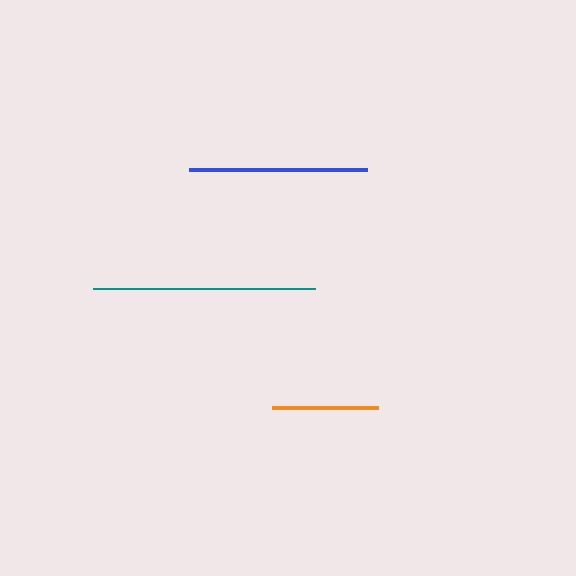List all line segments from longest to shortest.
From longest to shortest: teal, blue, orange.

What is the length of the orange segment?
The orange segment is approximately 106 pixels long.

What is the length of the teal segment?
The teal segment is approximately 221 pixels long.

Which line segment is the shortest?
The orange line is the shortest at approximately 106 pixels.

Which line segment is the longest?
The teal line is the longest at approximately 221 pixels.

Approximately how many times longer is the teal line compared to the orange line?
The teal line is approximately 2.1 times the length of the orange line.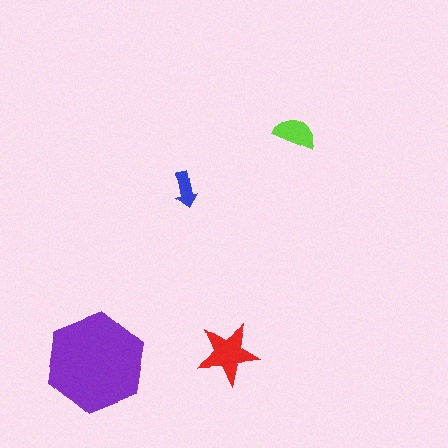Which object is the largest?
The purple hexagon.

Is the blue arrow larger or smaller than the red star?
Smaller.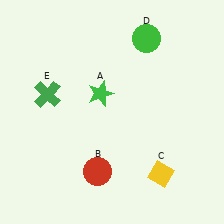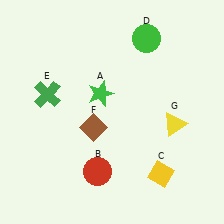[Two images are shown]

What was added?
A brown diamond (F), a yellow triangle (G) were added in Image 2.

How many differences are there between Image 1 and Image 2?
There are 2 differences between the two images.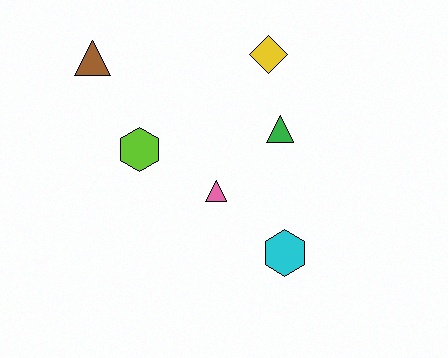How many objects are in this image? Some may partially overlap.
There are 6 objects.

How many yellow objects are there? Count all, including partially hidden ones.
There is 1 yellow object.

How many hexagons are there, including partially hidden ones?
There are 2 hexagons.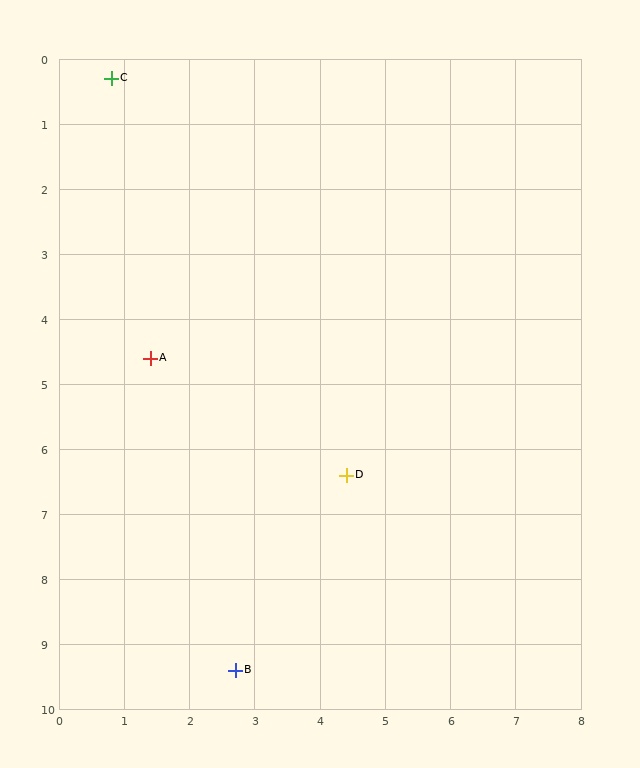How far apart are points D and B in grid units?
Points D and B are about 3.4 grid units apart.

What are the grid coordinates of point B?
Point B is at approximately (2.7, 9.4).